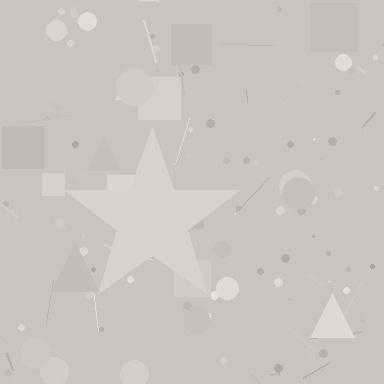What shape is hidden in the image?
A star is hidden in the image.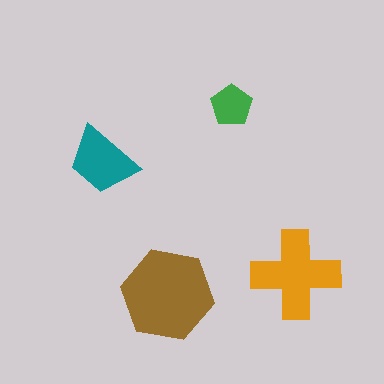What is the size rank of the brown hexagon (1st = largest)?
1st.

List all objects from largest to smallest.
The brown hexagon, the orange cross, the teal trapezoid, the green pentagon.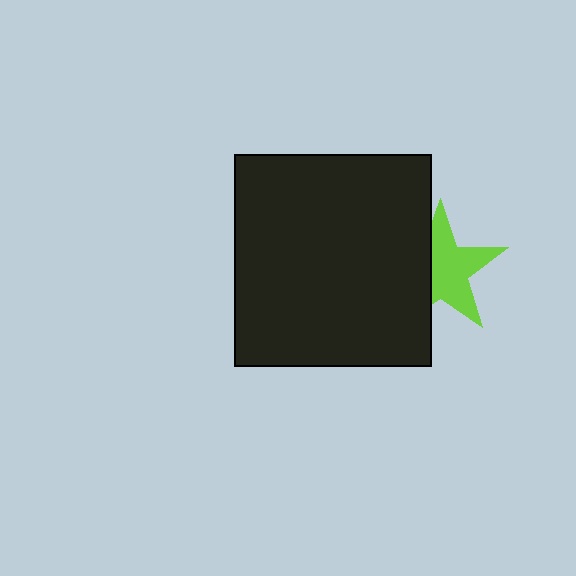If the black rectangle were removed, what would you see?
You would see the complete lime star.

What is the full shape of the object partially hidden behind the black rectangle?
The partially hidden object is a lime star.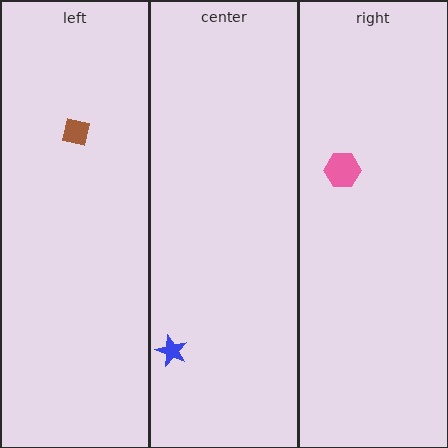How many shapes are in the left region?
1.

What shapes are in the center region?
The blue star.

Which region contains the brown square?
The left region.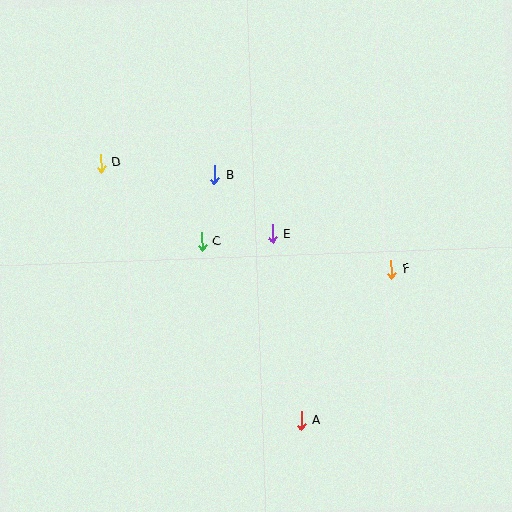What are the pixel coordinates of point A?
Point A is at (301, 421).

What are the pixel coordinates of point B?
Point B is at (215, 175).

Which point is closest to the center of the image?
Point E at (272, 234) is closest to the center.